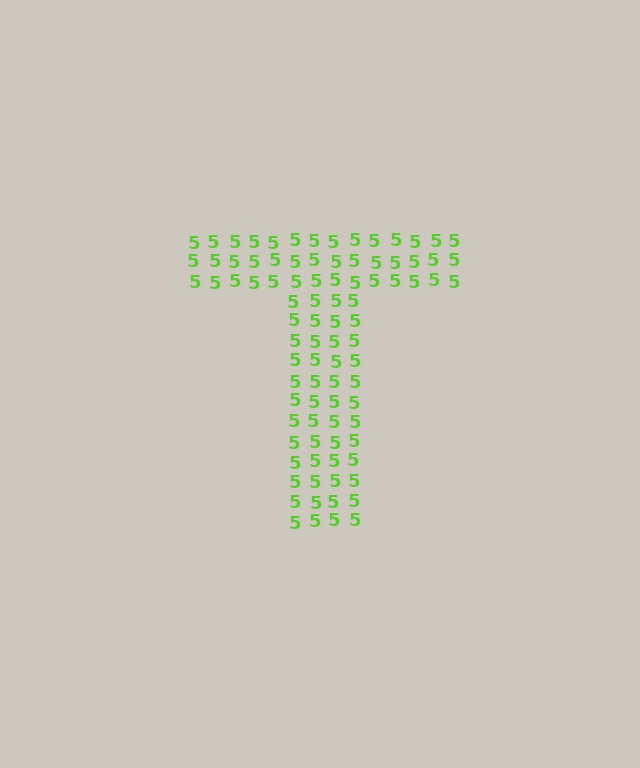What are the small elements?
The small elements are digit 5's.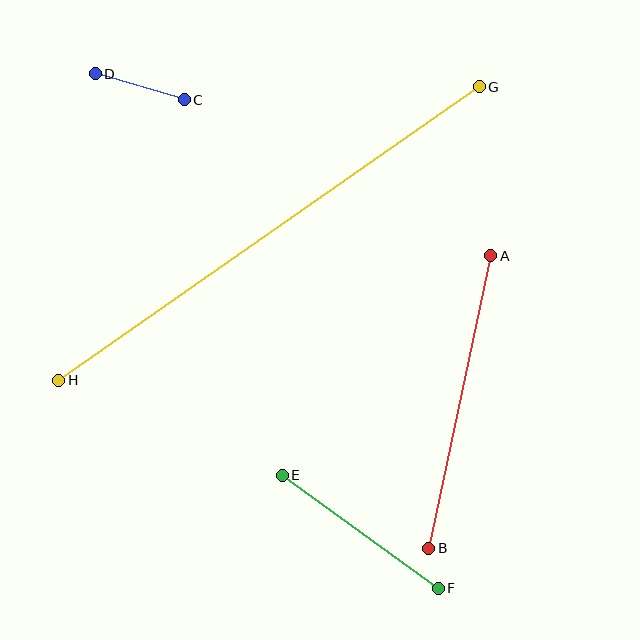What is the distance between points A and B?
The distance is approximately 299 pixels.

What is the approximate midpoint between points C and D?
The midpoint is at approximately (140, 87) pixels.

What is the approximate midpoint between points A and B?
The midpoint is at approximately (460, 402) pixels.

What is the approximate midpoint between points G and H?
The midpoint is at approximately (269, 234) pixels.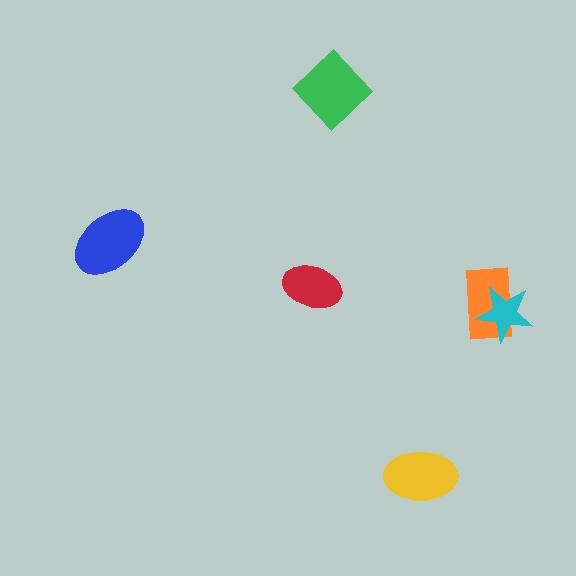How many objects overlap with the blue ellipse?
0 objects overlap with the blue ellipse.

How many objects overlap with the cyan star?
1 object overlaps with the cyan star.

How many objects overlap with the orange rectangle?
1 object overlaps with the orange rectangle.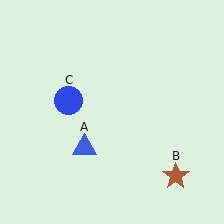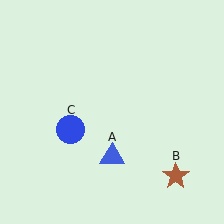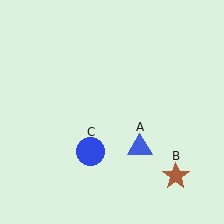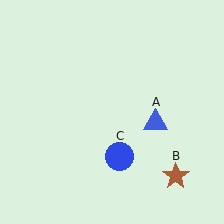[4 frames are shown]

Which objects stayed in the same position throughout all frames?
Brown star (object B) remained stationary.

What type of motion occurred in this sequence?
The blue triangle (object A), blue circle (object C) rotated counterclockwise around the center of the scene.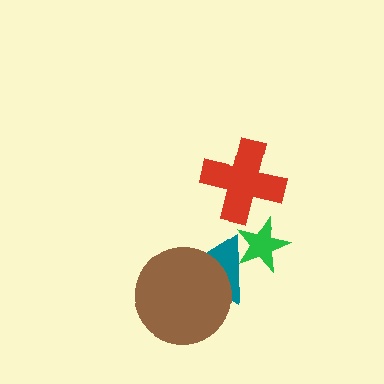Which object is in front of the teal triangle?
The brown circle is in front of the teal triangle.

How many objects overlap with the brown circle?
1 object overlaps with the brown circle.